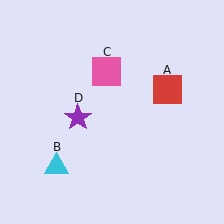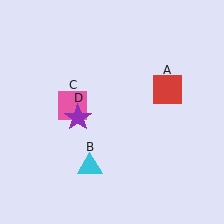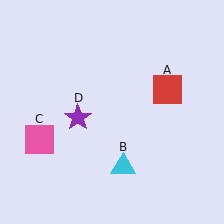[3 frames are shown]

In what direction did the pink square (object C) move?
The pink square (object C) moved down and to the left.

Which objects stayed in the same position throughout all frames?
Red square (object A) and purple star (object D) remained stationary.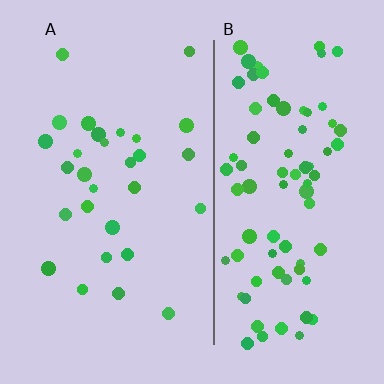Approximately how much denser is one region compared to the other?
Approximately 2.8× — region B over region A.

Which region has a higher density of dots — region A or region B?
B (the right).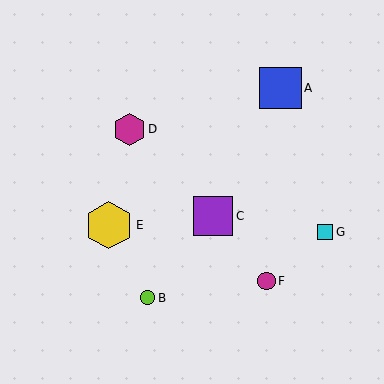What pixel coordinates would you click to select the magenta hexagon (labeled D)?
Click at (129, 129) to select the magenta hexagon D.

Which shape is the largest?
The yellow hexagon (labeled E) is the largest.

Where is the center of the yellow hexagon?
The center of the yellow hexagon is at (109, 225).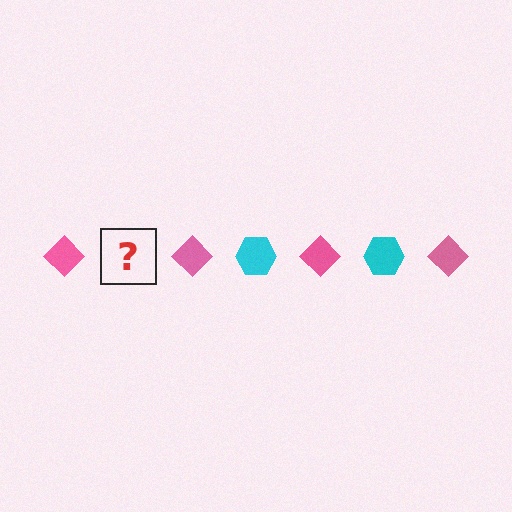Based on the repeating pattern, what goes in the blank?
The blank should be a cyan hexagon.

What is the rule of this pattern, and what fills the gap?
The rule is that the pattern alternates between pink diamond and cyan hexagon. The gap should be filled with a cyan hexagon.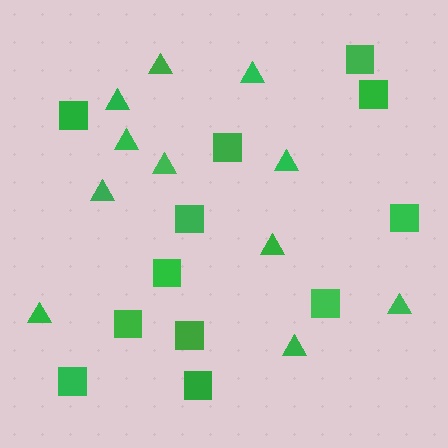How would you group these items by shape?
There are 2 groups: one group of squares (12) and one group of triangles (11).